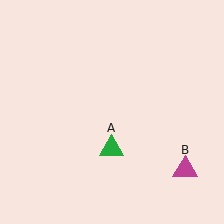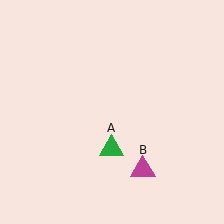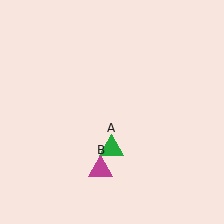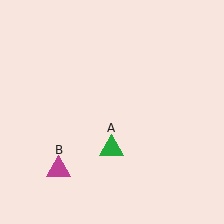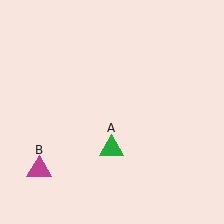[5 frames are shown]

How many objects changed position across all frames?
1 object changed position: magenta triangle (object B).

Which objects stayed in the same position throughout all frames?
Green triangle (object A) remained stationary.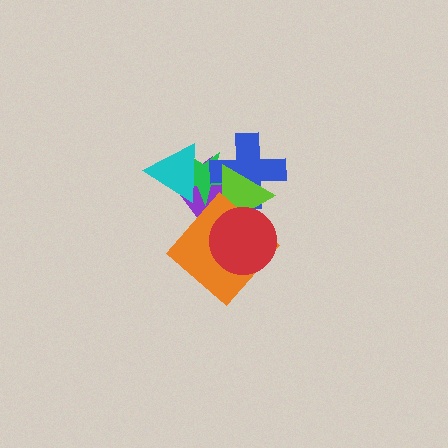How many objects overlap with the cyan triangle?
2 objects overlap with the cyan triangle.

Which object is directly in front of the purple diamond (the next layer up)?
The green star is directly in front of the purple diamond.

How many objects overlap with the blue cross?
3 objects overlap with the blue cross.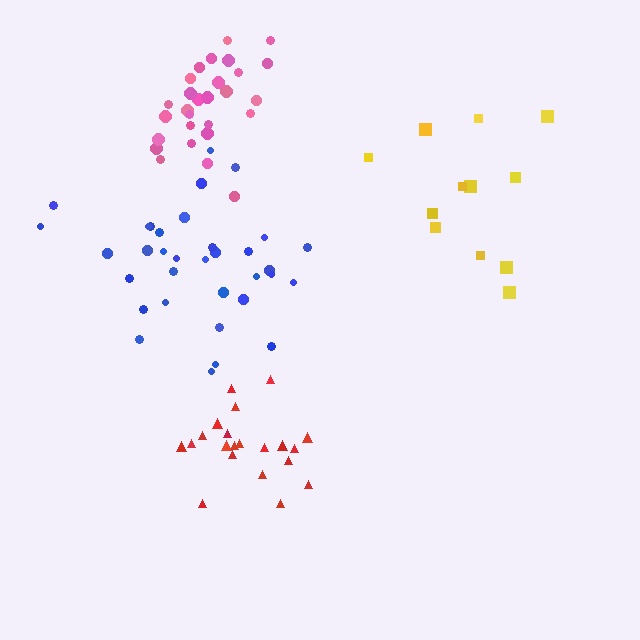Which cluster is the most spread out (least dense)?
Yellow.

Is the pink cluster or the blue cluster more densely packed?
Pink.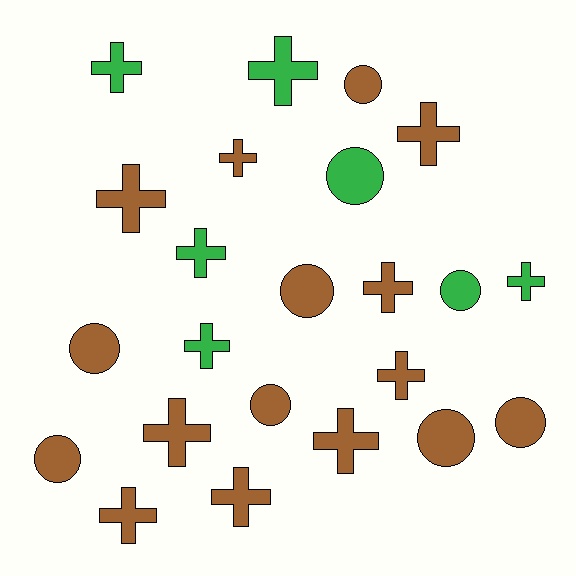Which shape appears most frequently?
Cross, with 14 objects.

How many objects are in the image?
There are 23 objects.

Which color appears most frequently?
Brown, with 16 objects.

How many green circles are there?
There are 2 green circles.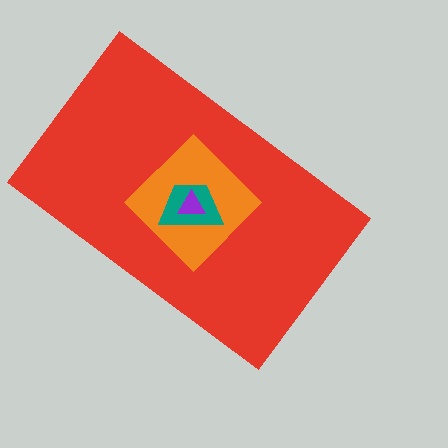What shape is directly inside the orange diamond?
The teal trapezoid.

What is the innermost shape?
The purple triangle.